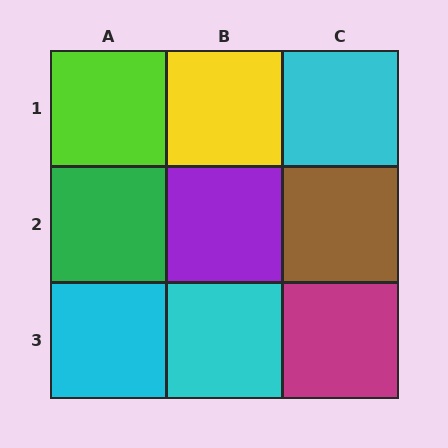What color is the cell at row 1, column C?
Cyan.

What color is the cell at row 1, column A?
Lime.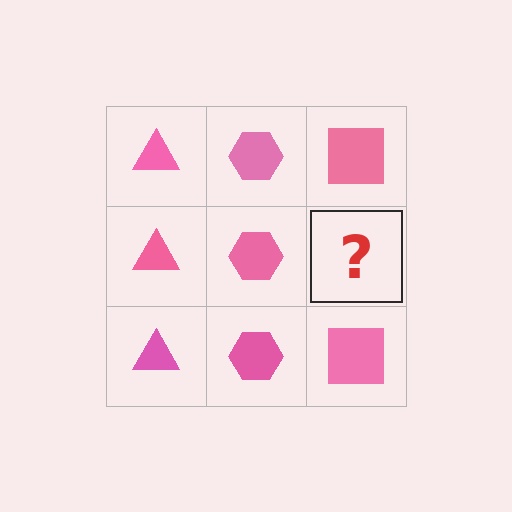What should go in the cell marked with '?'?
The missing cell should contain a pink square.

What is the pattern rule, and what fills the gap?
The rule is that each column has a consistent shape. The gap should be filled with a pink square.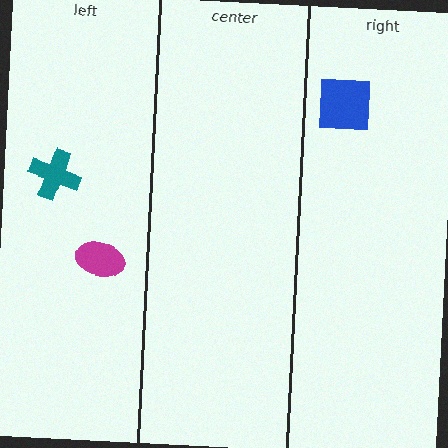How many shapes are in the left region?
2.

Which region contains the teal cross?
The left region.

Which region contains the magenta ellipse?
The left region.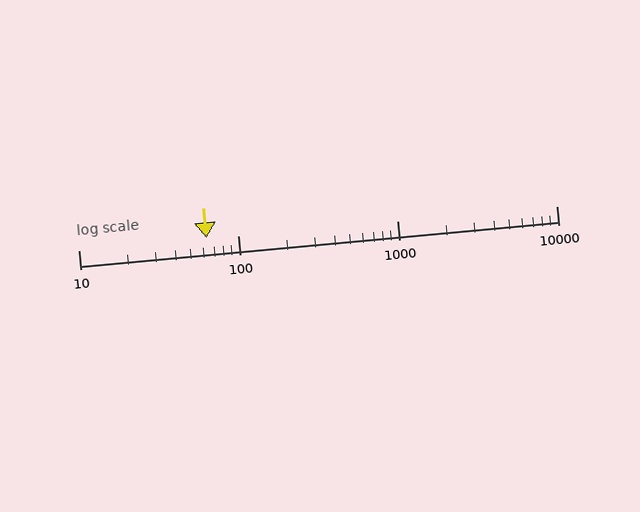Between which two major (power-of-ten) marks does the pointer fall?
The pointer is between 10 and 100.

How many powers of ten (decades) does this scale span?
The scale spans 3 decades, from 10 to 10000.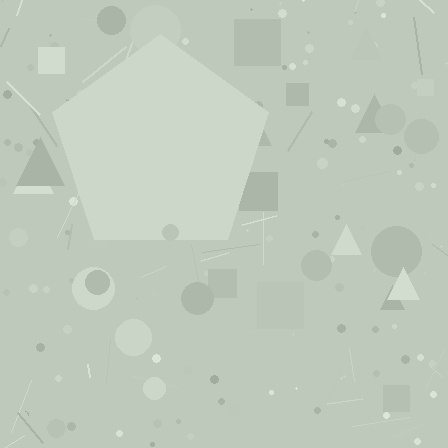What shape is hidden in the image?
A pentagon is hidden in the image.